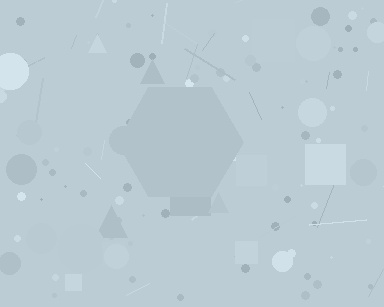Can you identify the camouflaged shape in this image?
The camouflaged shape is a hexagon.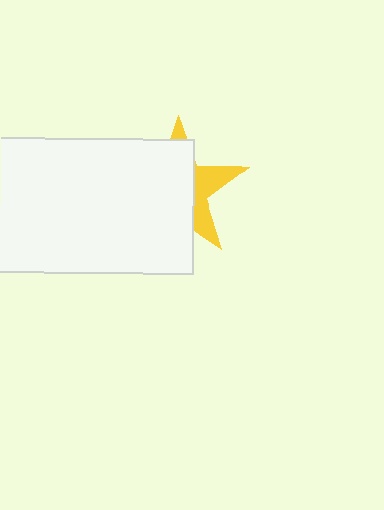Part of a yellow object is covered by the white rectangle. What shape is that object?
It is a star.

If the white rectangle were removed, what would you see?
You would see the complete yellow star.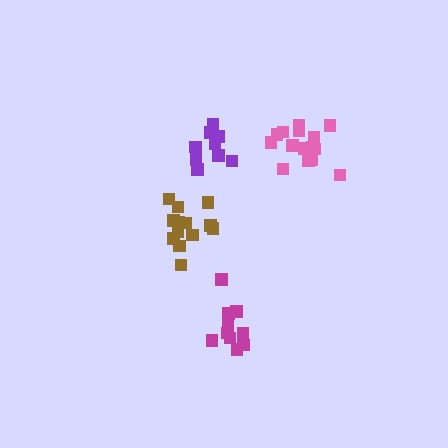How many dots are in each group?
Group 1: 10 dots, Group 2: 15 dots, Group 3: 10 dots, Group 4: 13 dots (48 total).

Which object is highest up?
The purple cluster is topmost.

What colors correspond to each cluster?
The clusters are colored: magenta, pink, purple, brown.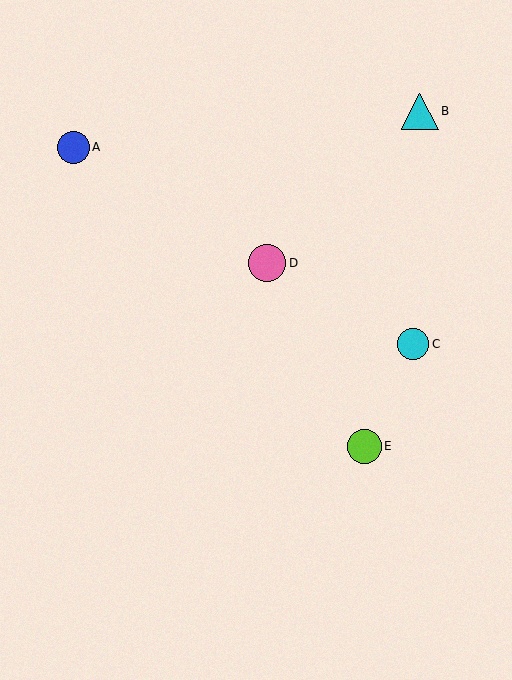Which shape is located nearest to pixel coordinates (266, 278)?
The pink circle (labeled D) at (267, 263) is nearest to that location.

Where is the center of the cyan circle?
The center of the cyan circle is at (413, 344).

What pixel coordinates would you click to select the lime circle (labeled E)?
Click at (364, 446) to select the lime circle E.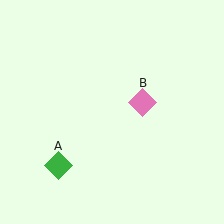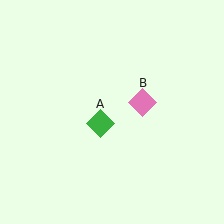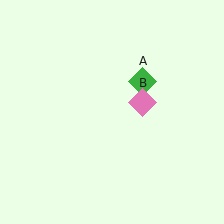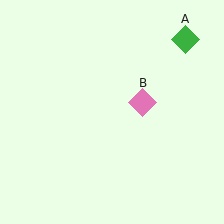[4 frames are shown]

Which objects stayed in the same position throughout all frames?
Pink diamond (object B) remained stationary.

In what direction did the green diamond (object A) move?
The green diamond (object A) moved up and to the right.